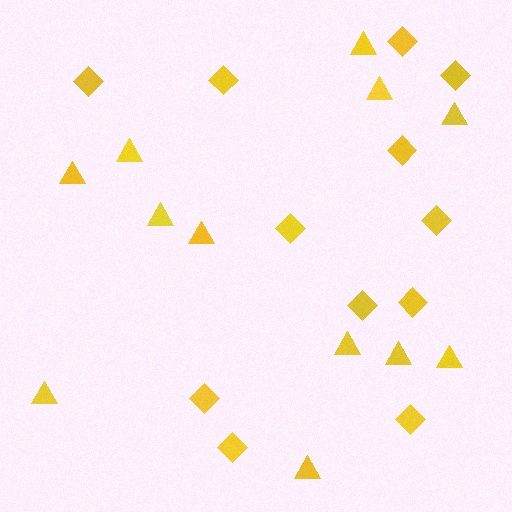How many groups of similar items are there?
There are 2 groups: one group of triangles (12) and one group of diamonds (12).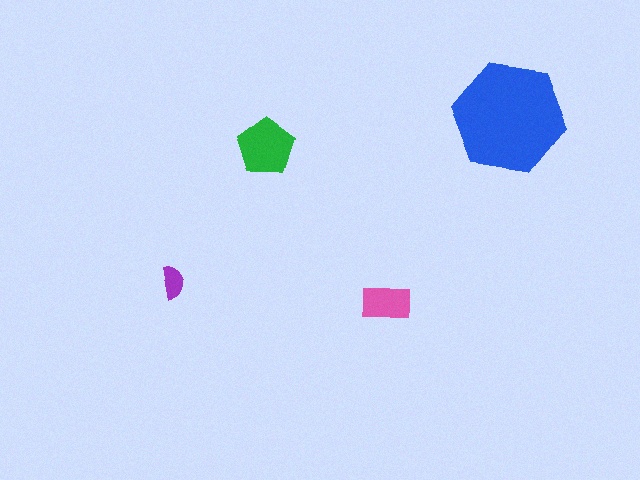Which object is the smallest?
The purple semicircle.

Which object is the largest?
The blue hexagon.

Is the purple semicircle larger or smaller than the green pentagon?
Smaller.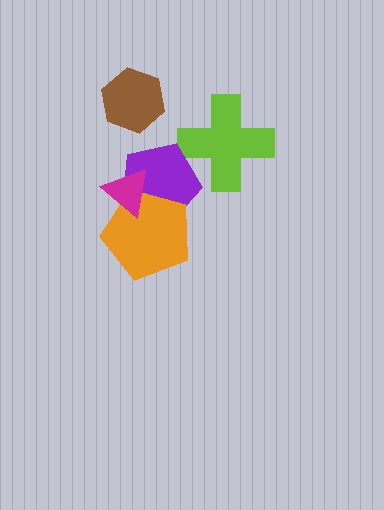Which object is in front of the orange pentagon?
The magenta triangle is in front of the orange pentagon.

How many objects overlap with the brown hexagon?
0 objects overlap with the brown hexagon.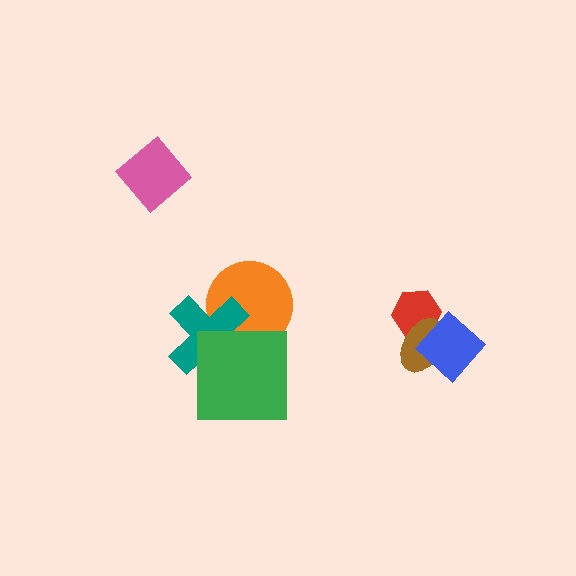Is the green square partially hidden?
No, no other shape covers it.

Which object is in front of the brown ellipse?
The blue diamond is in front of the brown ellipse.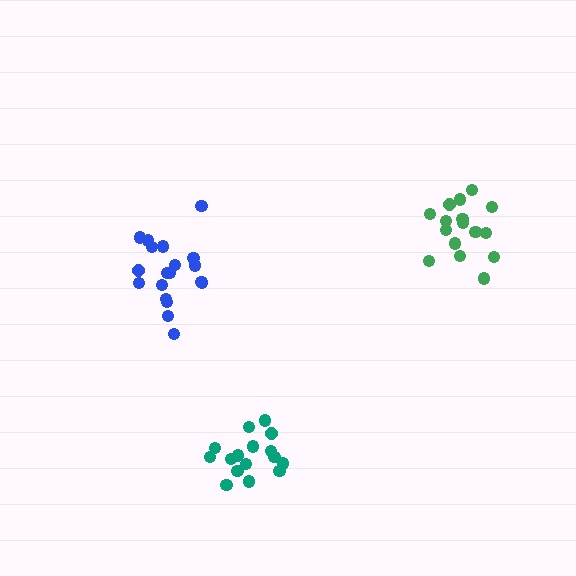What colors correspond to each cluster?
The clusters are colored: blue, green, teal.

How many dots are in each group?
Group 1: 19 dots, Group 2: 16 dots, Group 3: 16 dots (51 total).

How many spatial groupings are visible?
There are 3 spatial groupings.